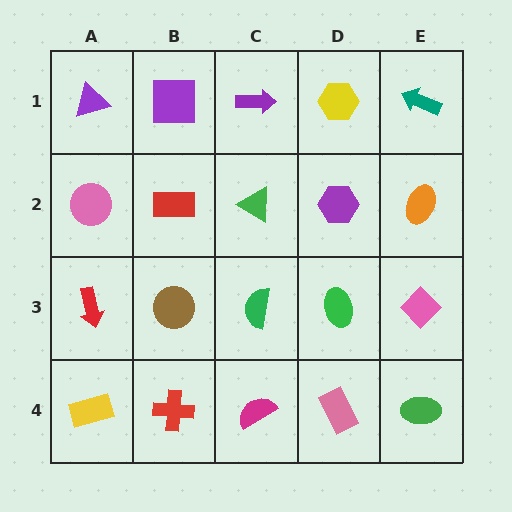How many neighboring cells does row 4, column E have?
2.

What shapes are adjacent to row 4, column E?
A pink diamond (row 3, column E), a pink rectangle (row 4, column D).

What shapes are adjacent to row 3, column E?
An orange ellipse (row 2, column E), a green ellipse (row 4, column E), a green ellipse (row 3, column D).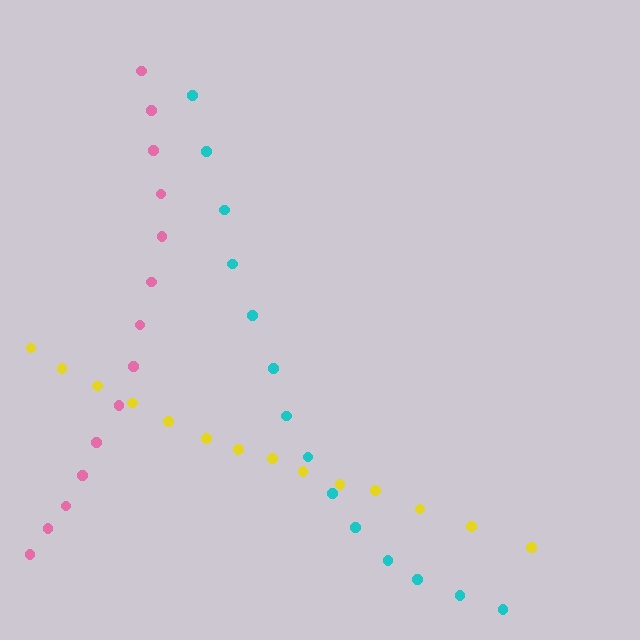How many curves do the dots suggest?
There are 3 distinct paths.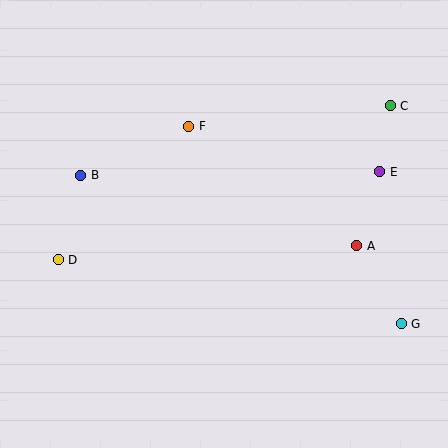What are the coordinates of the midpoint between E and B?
The midpoint between E and B is at (230, 174).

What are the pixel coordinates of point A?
Point A is at (357, 246).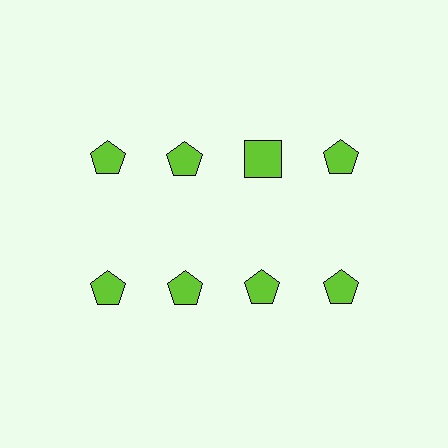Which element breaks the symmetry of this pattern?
The lime square in the top row, center column breaks the symmetry. All other shapes are lime pentagons.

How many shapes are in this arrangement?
There are 8 shapes arranged in a grid pattern.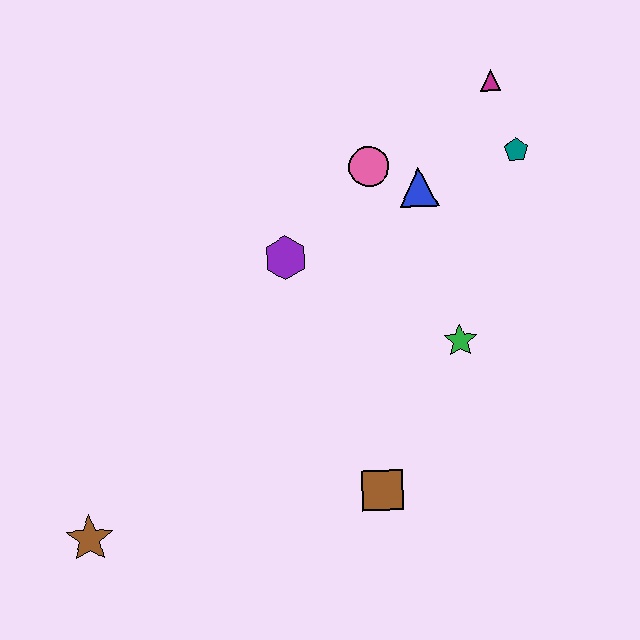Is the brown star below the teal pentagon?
Yes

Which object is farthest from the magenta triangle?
The brown star is farthest from the magenta triangle.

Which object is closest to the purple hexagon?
The pink circle is closest to the purple hexagon.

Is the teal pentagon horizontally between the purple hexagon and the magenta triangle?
No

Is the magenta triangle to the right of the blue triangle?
Yes